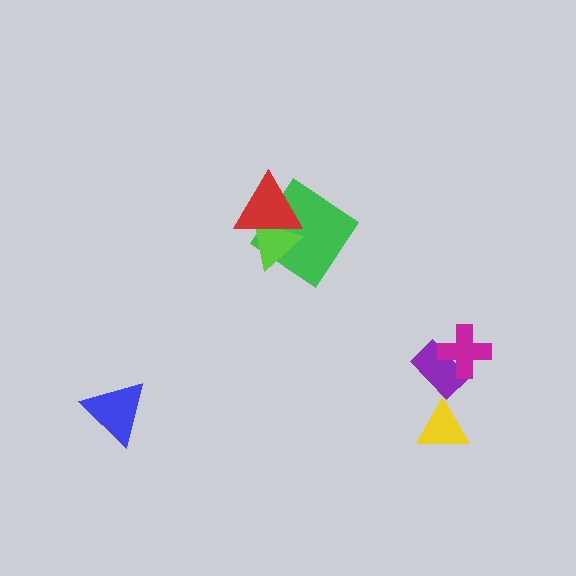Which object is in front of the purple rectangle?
The magenta cross is in front of the purple rectangle.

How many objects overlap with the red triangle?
2 objects overlap with the red triangle.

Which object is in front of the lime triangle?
The red triangle is in front of the lime triangle.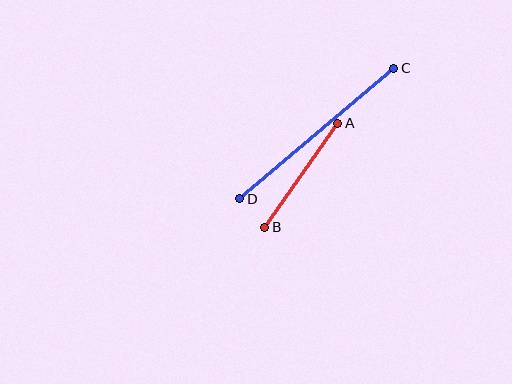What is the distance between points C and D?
The distance is approximately 202 pixels.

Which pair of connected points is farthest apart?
Points C and D are farthest apart.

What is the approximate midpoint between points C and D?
The midpoint is at approximately (317, 134) pixels.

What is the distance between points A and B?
The distance is approximately 127 pixels.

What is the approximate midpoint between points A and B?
The midpoint is at approximately (301, 175) pixels.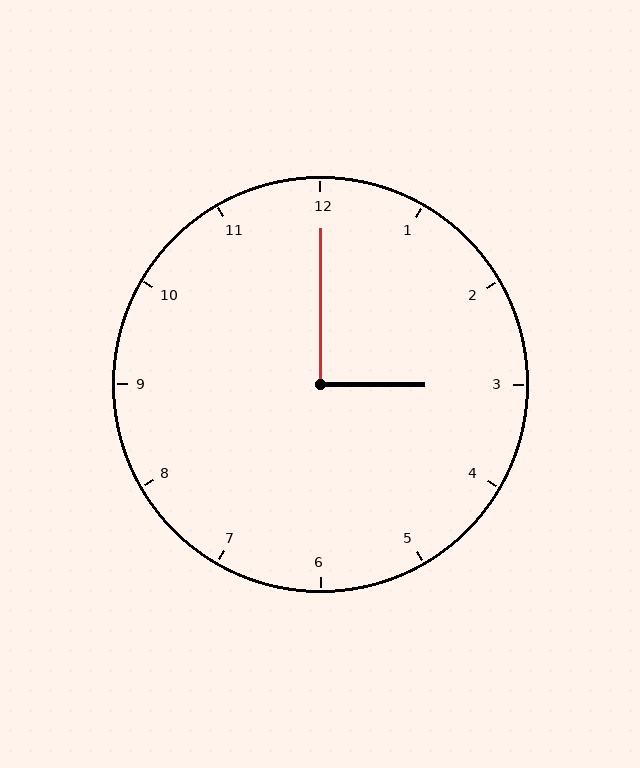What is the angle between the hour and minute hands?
Approximately 90 degrees.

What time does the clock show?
3:00.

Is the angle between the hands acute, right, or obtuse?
It is right.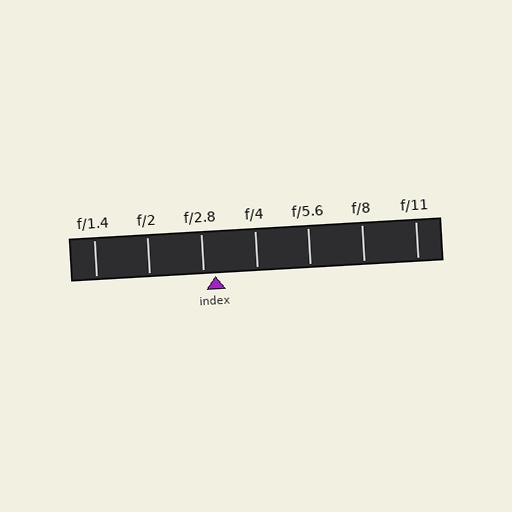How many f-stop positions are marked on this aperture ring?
There are 7 f-stop positions marked.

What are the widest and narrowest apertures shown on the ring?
The widest aperture shown is f/1.4 and the narrowest is f/11.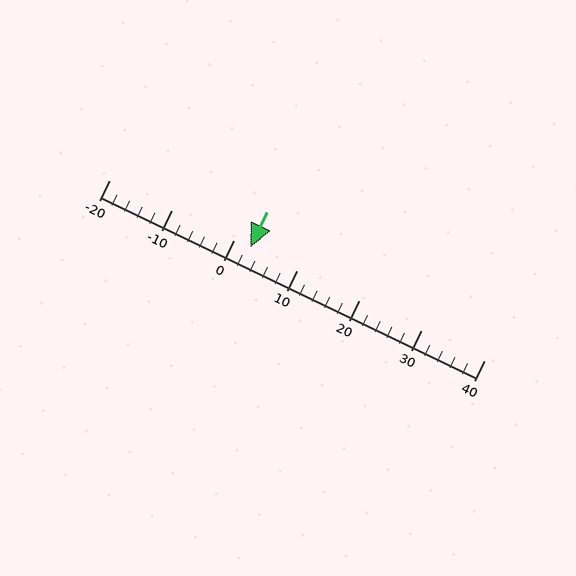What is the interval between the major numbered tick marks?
The major tick marks are spaced 10 units apart.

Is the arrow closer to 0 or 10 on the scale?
The arrow is closer to 0.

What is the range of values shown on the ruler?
The ruler shows values from -20 to 40.